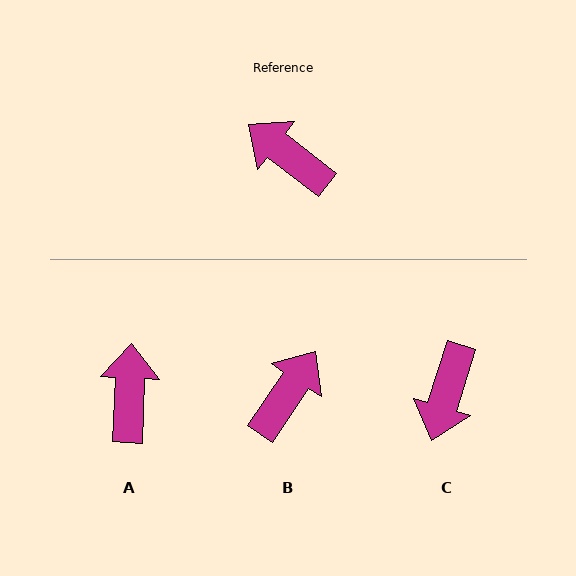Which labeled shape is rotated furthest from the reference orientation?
C, about 110 degrees away.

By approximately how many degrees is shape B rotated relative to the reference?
Approximately 86 degrees clockwise.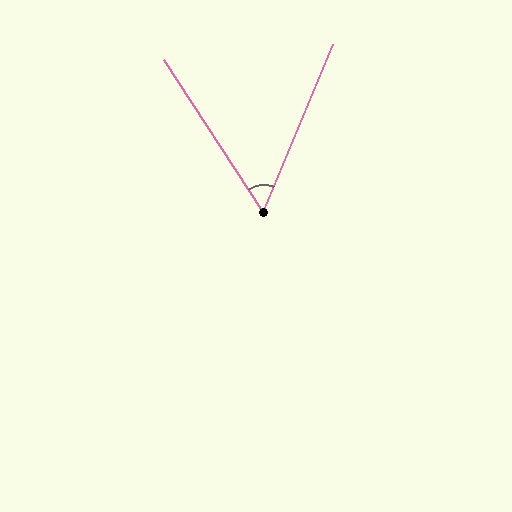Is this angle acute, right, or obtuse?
It is acute.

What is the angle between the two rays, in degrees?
Approximately 56 degrees.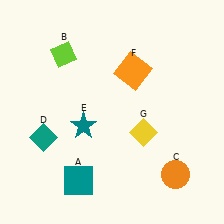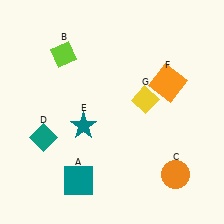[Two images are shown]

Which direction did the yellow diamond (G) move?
The yellow diamond (G) moved up.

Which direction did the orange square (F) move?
The orange square (F) moved right.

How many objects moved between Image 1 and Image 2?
2 objects moved between the two images.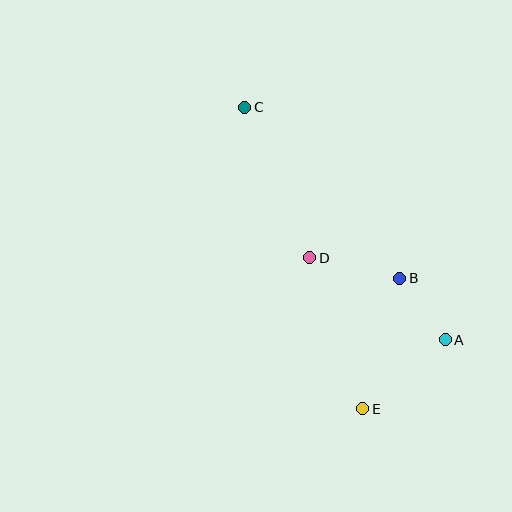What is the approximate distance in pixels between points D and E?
The distance between D and E is approximately 160 pixels.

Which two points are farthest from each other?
Points C and E are farthest from each other.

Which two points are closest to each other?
Points A and B are closest to each other.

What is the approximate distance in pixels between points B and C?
The distance between B and C is approximately 231 pixels.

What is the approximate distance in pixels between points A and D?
The distance between A and D is approximately 158 pixels.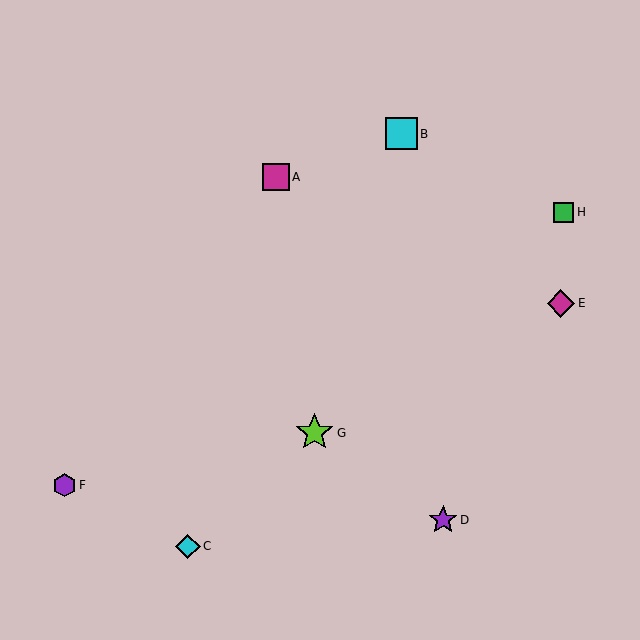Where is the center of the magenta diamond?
The center of the magenta diamond is at (561, 303).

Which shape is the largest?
The lime star (labeled G) is the largest.